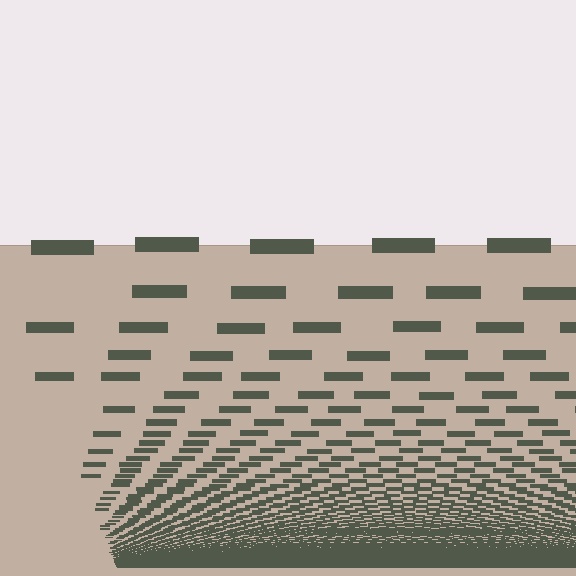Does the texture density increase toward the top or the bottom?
Density increases toward the bottom.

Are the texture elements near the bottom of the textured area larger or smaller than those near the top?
Smaller. The gradient is inverted — elements near the bottom are smaller and denser.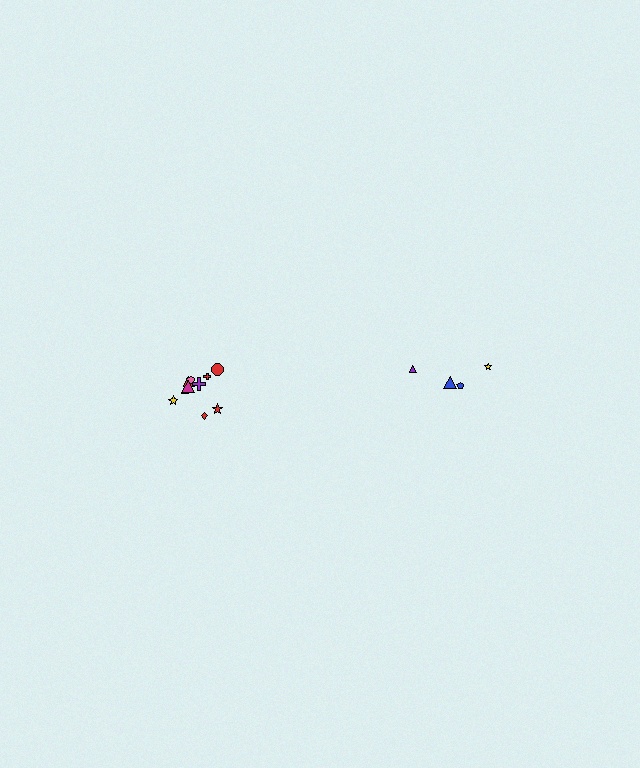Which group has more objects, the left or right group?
The left group.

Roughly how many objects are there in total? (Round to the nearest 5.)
Roughly 15 objects in total.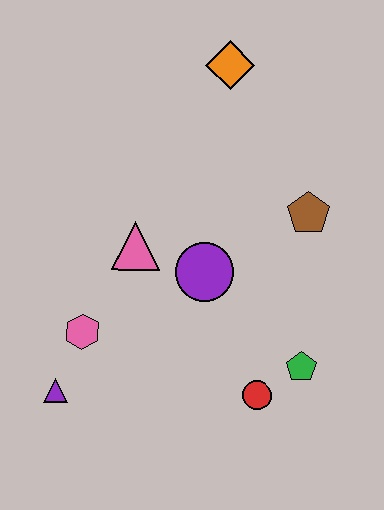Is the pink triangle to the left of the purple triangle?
No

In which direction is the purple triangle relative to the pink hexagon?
The purple triangle is below the pink hexagon.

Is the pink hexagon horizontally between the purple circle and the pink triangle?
No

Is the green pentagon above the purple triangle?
Yes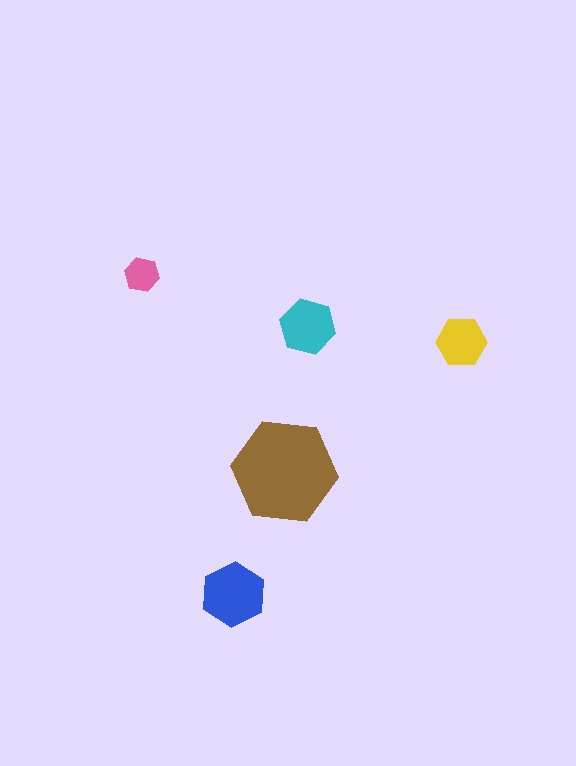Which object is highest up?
The pink hexagon is topmost.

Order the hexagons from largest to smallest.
the brown one, the blue one, the cyan one, the yellow one, the pink one.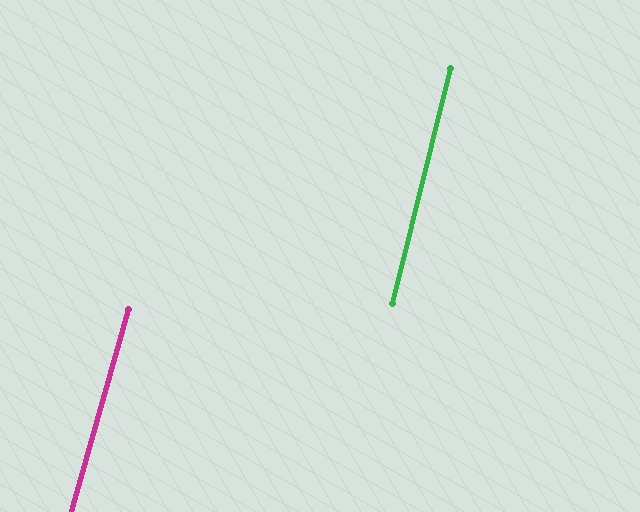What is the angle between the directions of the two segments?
Approximately 2 degrees.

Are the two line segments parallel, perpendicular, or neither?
Parallel — their directions differ by only 1.9°.